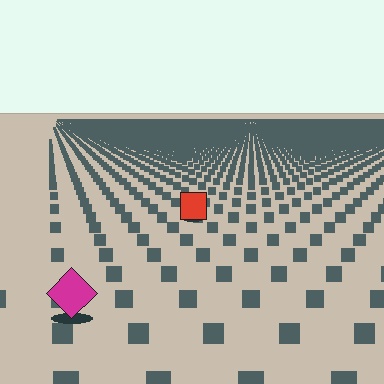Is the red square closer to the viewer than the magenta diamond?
No. The magenta diamond is closer — you can tell from the texture gradient: the ground texture is coarser near it.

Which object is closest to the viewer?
The magenta diamond is closest. The texture marks near it are larger and more spread out.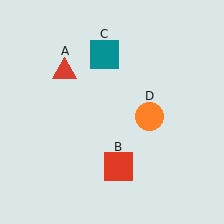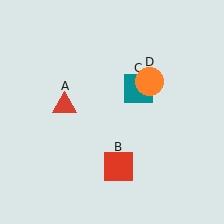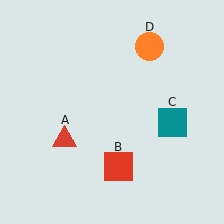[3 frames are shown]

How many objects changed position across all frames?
3 objects changed position: red triangle (object A), teal square (object C), orange circle (object D).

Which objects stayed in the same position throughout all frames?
Red square (object B) remained stationary.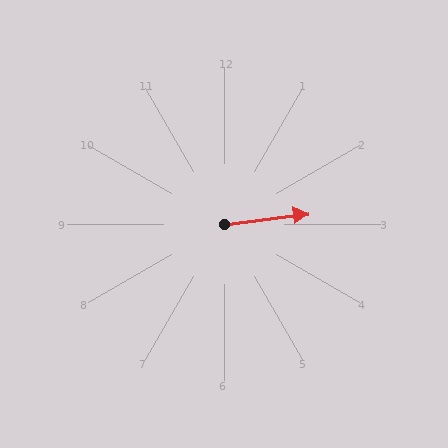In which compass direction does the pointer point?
East.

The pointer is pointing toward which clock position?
Roughly 3 o'clock.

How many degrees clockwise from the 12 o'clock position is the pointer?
Approximately 83 degrees.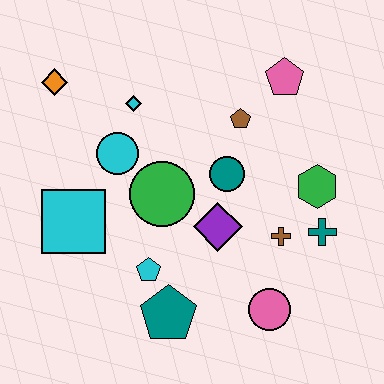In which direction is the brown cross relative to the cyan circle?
The brown cross is to the right of the cyan circle.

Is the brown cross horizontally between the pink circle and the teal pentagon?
No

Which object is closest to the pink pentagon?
The brown pentagon is closest to the pink pentagon.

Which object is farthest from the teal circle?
The orange diamond is farthest from the teal circle.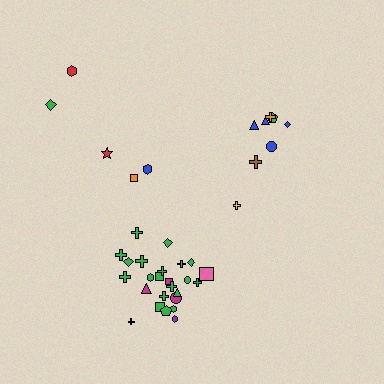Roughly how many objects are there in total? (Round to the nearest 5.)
Roughly 40 objects in total.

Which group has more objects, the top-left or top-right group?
The top-right group.